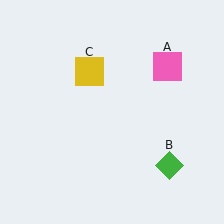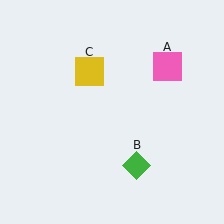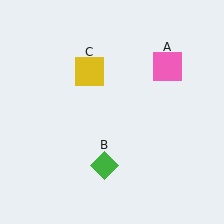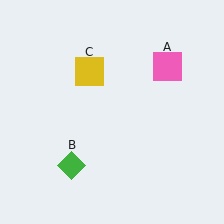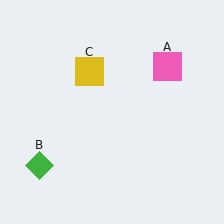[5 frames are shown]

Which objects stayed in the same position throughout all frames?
Pink square (object A) and yellow square (object C) remained stationary.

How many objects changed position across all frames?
1 object changed position: green diamond (object B).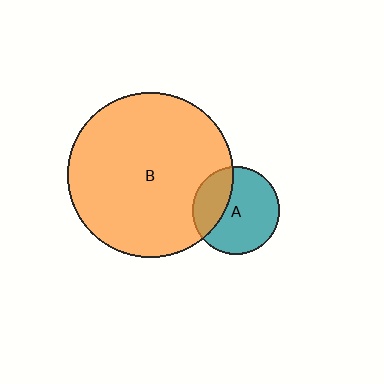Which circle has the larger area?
Circle B (orange).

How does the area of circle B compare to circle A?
Approximately 3.6 times.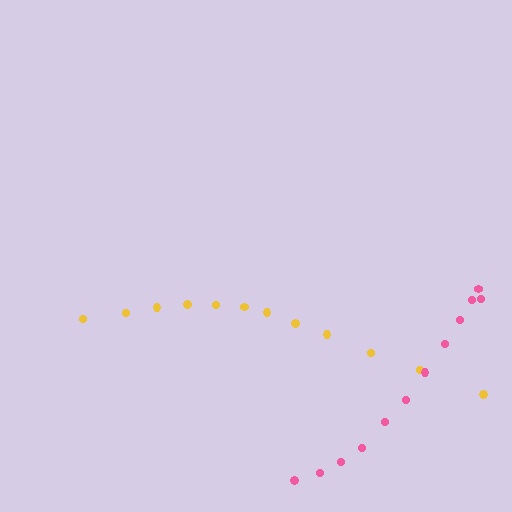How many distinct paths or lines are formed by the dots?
There are 2 distinct paths.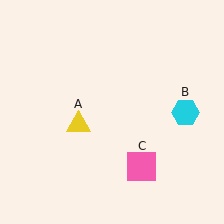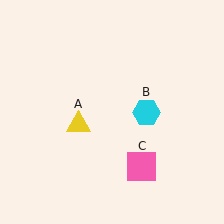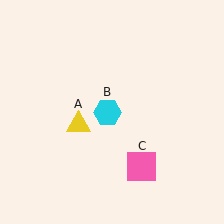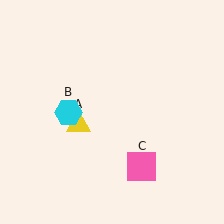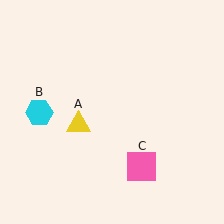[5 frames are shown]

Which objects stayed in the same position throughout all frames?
Yellow triangle (object A) and pink square (object C) remained stationary.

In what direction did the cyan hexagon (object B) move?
The cyan hexagon (object B) moved left.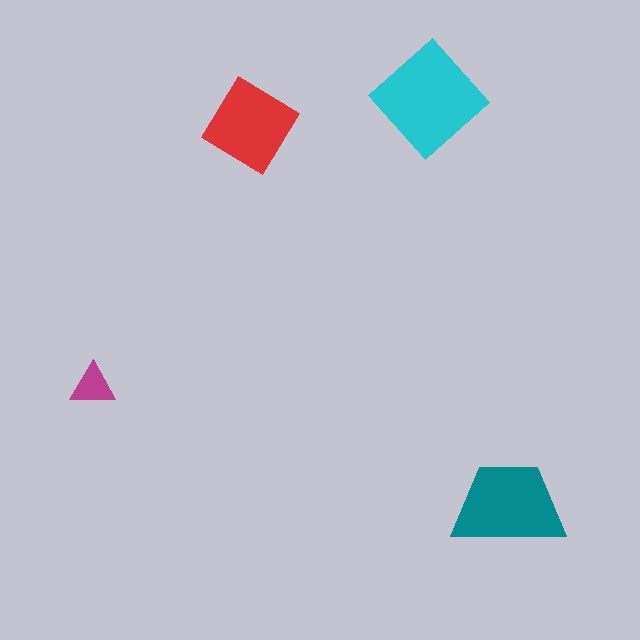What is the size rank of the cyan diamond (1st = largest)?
1st.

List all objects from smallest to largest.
The magenta triangle, the red diamond, the teal trapezoid, the cyan diamond.